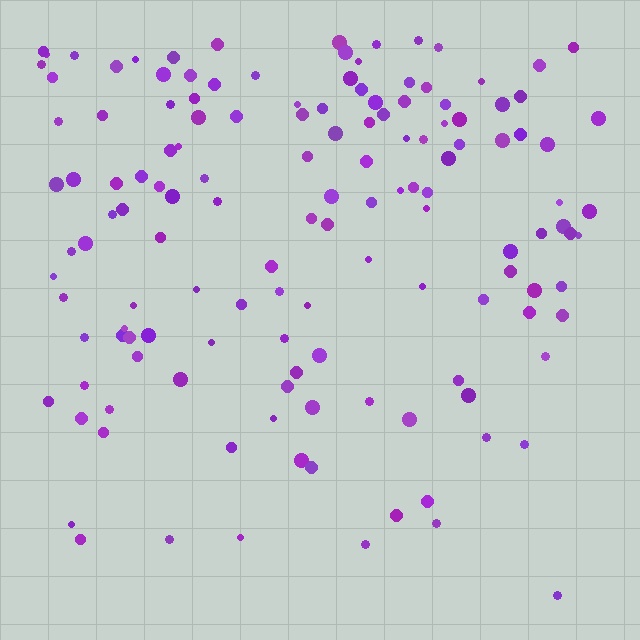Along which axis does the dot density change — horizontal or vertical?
Vertical.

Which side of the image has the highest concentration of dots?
The top.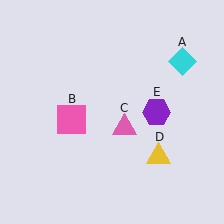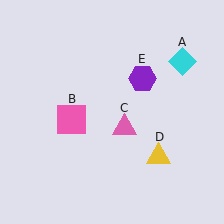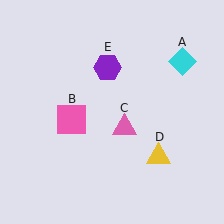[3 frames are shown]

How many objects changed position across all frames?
1 object changed position: purple hexagon (object E).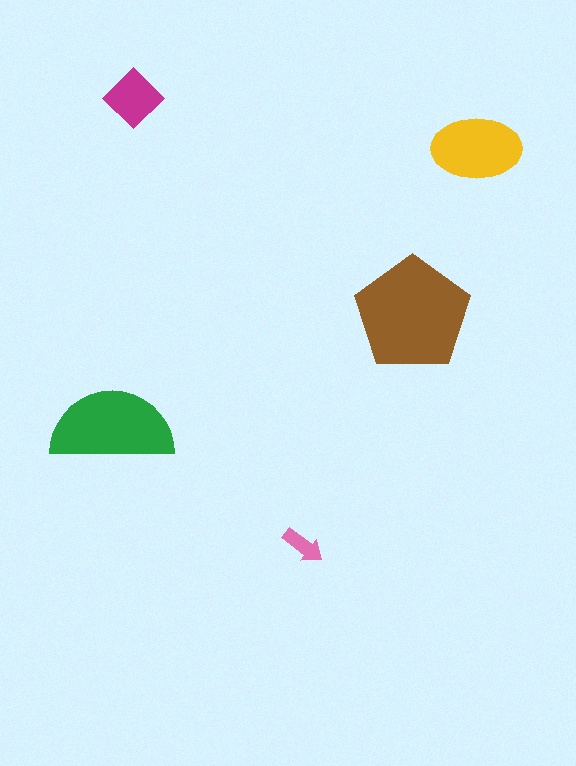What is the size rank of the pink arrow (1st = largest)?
5th.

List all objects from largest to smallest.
The brown pentagon, the green semicircle, the yellow ellipse, the magenta diamond, the pink arrow.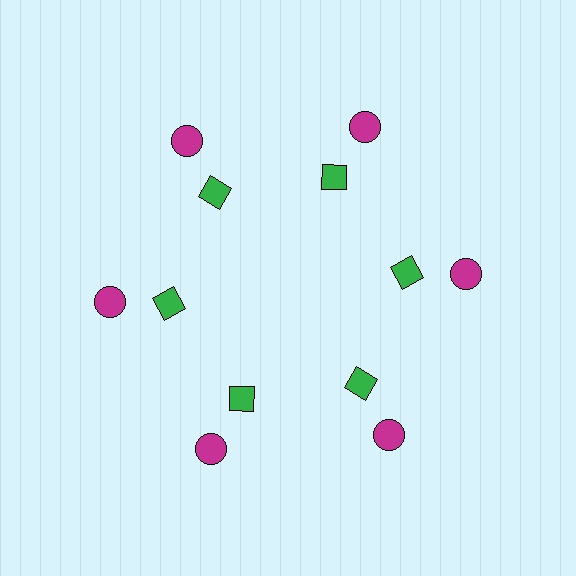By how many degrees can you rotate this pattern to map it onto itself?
The pattern maps onto itself every 60 degrees of rotation.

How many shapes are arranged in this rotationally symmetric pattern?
There are 12 shapes, arranged in 6 groups of 2.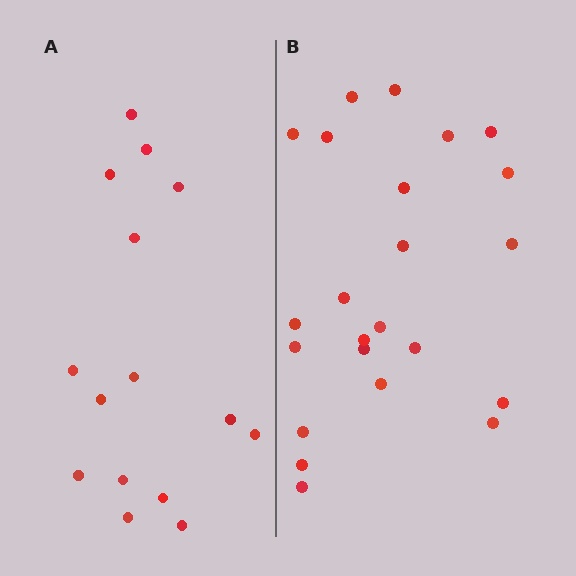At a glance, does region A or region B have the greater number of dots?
Region B (the right region) has more dots.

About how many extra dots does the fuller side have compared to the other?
Region B has roughly 8 or so more dots than region A.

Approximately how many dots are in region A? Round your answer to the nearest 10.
About 20 dots. (The exact count is 15, which rounds to 20.)